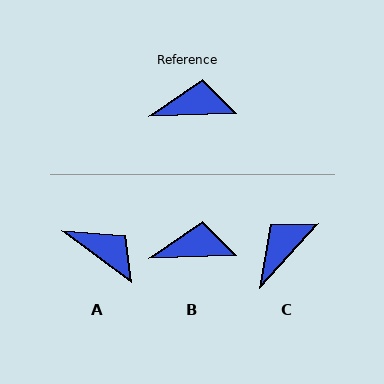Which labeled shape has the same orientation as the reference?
B.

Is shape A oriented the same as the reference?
No, it is off by about 39 degrees.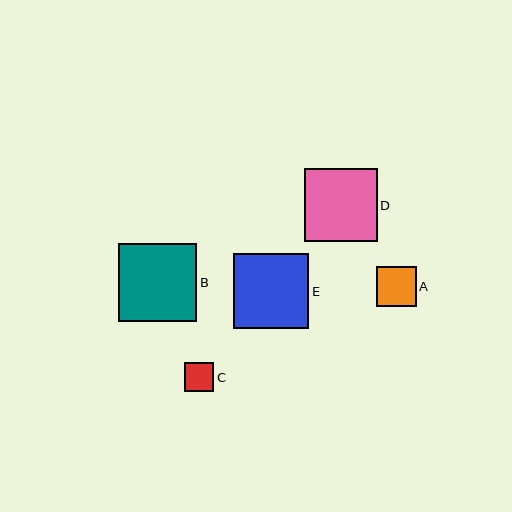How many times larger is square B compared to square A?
Square B is approximately 2.0 times the size of square A.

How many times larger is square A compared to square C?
Square A is approximately 1.4 times the size of square C.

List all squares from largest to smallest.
From largest to smallest: B, E, D, A, C.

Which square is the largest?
Square B is the largest with a size of approximately 78 pixels.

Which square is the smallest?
Square C is the smallest with a size of approximately 29 pixels.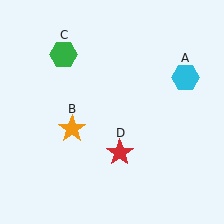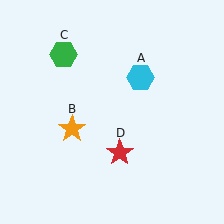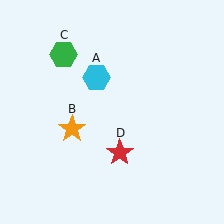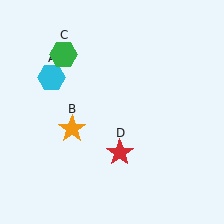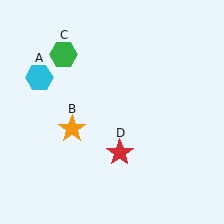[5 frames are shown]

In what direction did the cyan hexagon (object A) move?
The cyan hexagon (object A) moved left.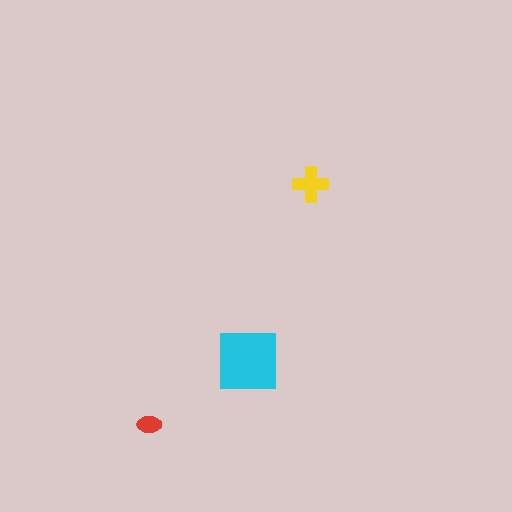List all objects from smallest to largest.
The red ellipse, the yellow cross, the cyan square.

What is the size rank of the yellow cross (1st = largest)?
2nd.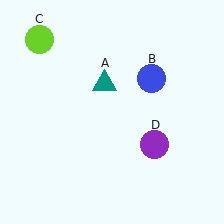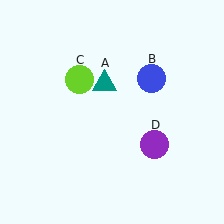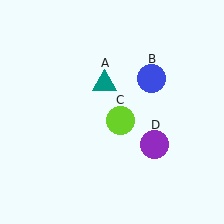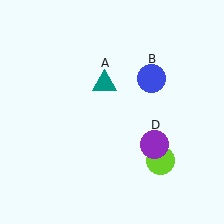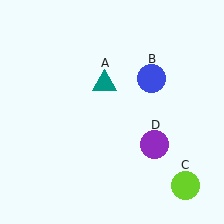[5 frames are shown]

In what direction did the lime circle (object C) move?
The lime circle (object C) moved down and to the right.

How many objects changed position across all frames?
1 object changed position: lime circle (object C).